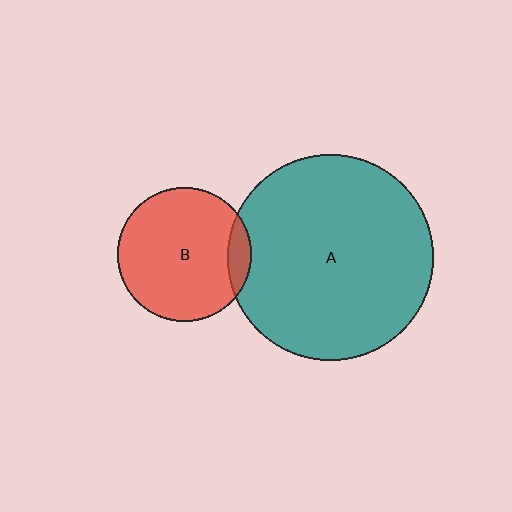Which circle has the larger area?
Circle A (teal).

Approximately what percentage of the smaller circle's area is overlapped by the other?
Approximately 10%.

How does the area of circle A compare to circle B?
Approximately 2.4 times.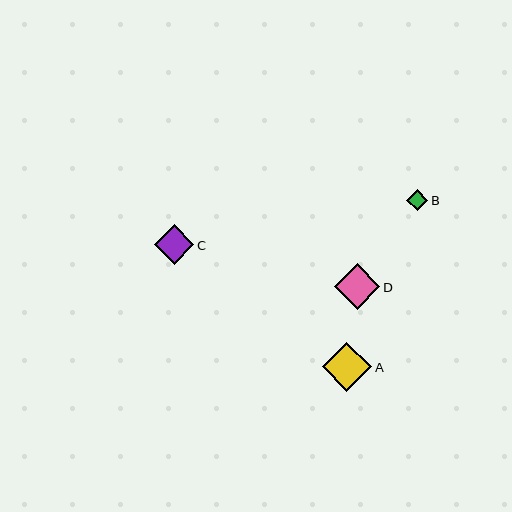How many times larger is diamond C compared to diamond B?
Diamond C is approximately 1.9 times the size of diamond B.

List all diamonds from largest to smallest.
From largest to smallest: A, D, C, B.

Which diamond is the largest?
Diamond A is the largest with a size of approximately 50 pixels.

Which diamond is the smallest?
Diamond B is the smallest with a size of approximately 21 pixels.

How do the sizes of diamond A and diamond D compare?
Diamond A and diamond D are approximately the same size.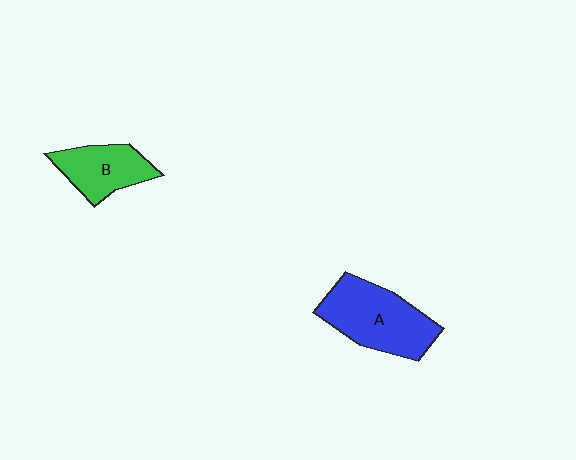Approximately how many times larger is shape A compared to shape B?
Approximately 1.5 times.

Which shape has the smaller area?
Shape B (green).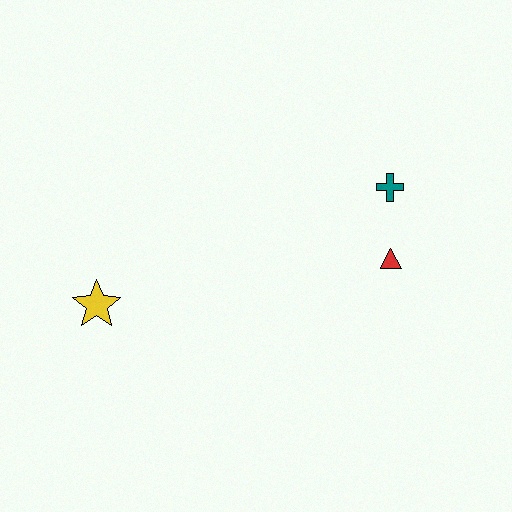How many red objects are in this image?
There is 1 red object.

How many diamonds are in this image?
There are no diamonds.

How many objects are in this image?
There are 3 objects.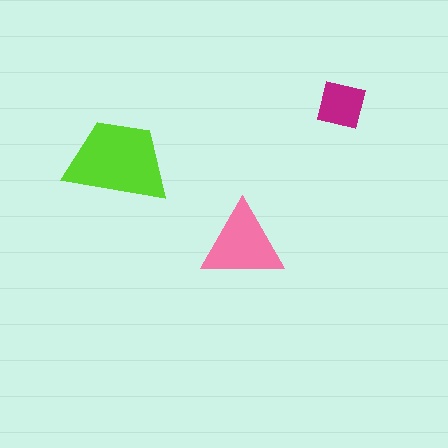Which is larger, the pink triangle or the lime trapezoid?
The lime trapezoid.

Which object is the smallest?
The magenta square.